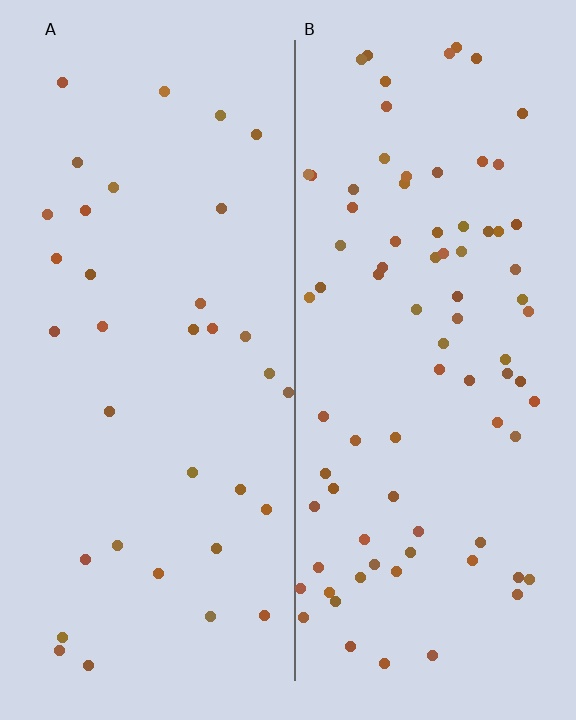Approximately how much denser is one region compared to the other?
Approximately 2.4× — region B over region A.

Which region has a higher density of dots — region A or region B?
B (the right).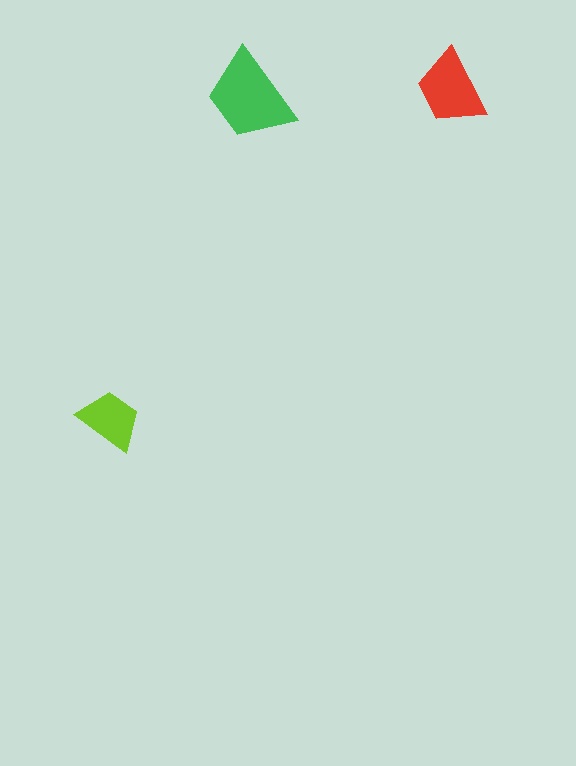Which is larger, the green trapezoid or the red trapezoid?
The green one.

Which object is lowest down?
The lime trapezoid is bottommost.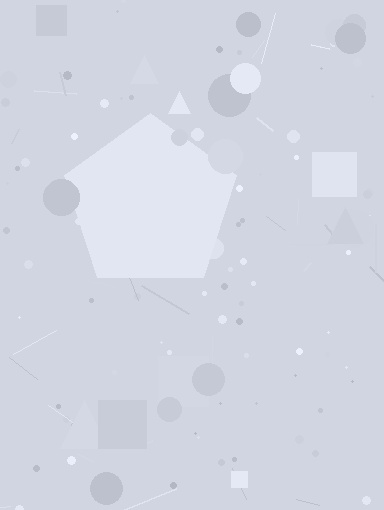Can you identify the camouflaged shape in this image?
The camouflaged shape is a pentagon.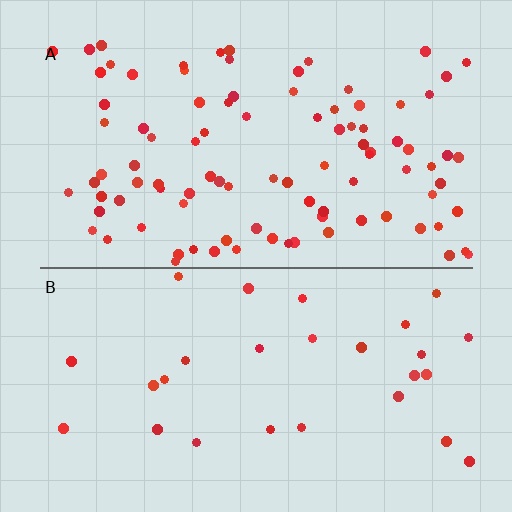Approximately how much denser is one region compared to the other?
Approximately 3.4× — region A over region B.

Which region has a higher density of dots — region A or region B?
A (the top).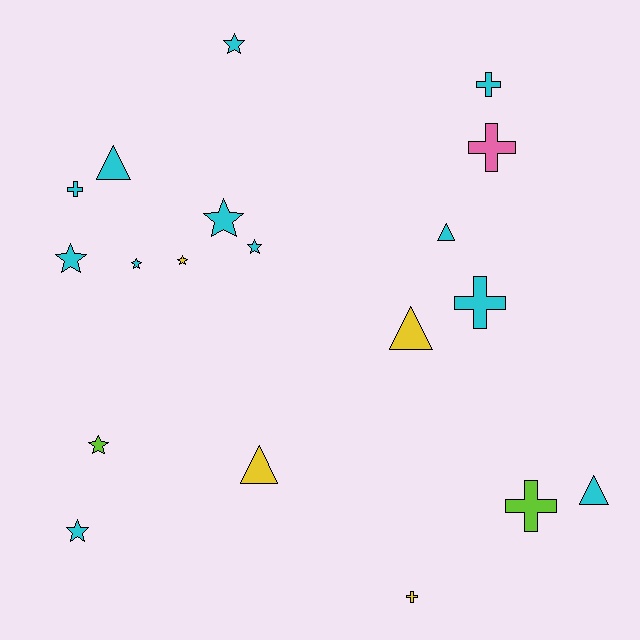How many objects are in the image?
There are 19 objects.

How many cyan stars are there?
There are 6 cyan stars.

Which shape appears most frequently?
Star, with 8 objects.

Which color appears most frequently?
Cyan, with 12 objects.